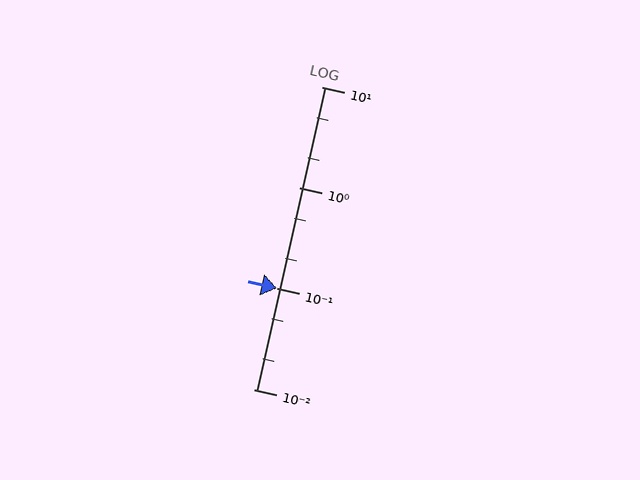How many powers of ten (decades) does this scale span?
The scale spans 3 decades, from 0.01 to 10.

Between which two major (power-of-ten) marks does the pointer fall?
The pointer is between 0.1 and 1.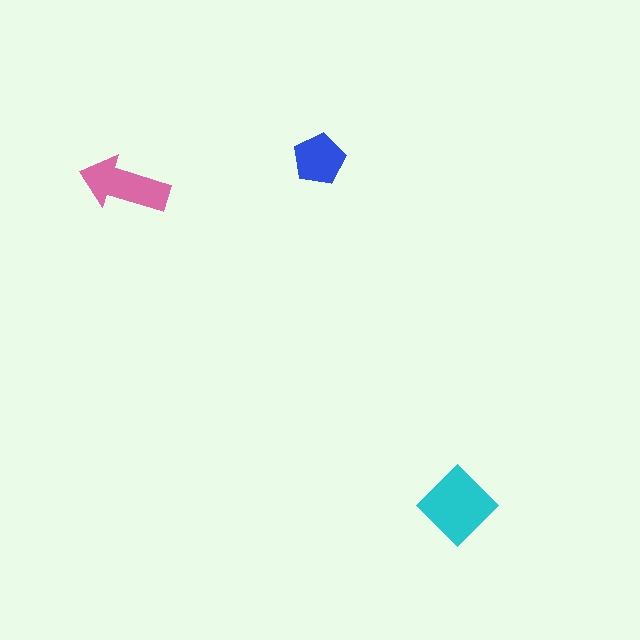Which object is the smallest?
The blue pentagon.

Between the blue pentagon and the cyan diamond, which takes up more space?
The cyan diamond.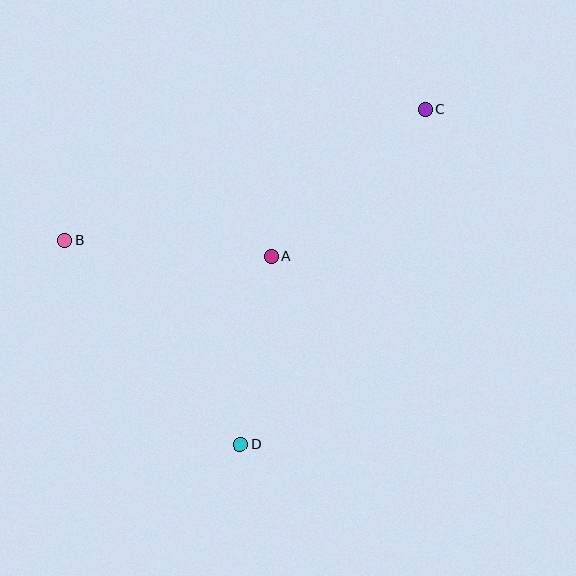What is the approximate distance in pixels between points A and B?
The distance between A and B is approximately 207 pixels.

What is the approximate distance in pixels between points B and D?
The distance between B and D is approximately 269 pixels.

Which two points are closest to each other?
Points A and D are closest to each other.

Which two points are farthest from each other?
Points B and C are farthest from each other.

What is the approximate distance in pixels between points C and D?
The distance between C and D is approximately 381 pixels.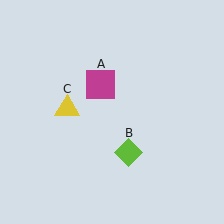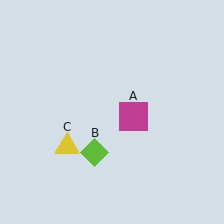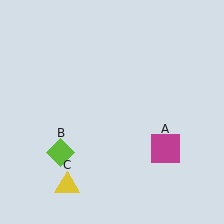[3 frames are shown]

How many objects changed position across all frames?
3 objects changed position: magenta square (object A), lime diamond (object B), yellow triangle (object C).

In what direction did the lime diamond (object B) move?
The lime diamond (object B) moved left.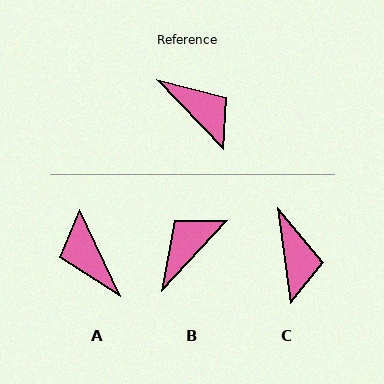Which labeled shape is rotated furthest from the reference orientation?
A, about 162 degrees away.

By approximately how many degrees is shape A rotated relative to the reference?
Approximately 162 degrees counter-clockwise.